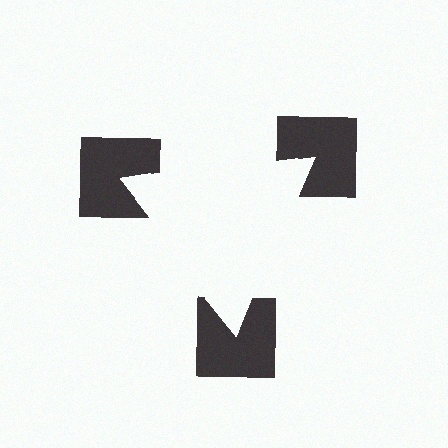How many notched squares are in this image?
There are 3 — one at each vertex of the illusory triangle.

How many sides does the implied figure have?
3 sides.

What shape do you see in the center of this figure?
An illusory triangle — its edges are inferred from the aligned wedge cuts in the notched squares, not physically drawn.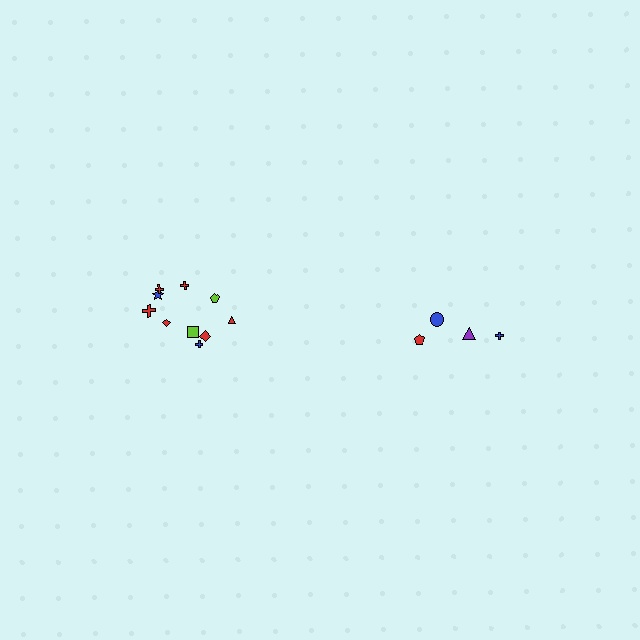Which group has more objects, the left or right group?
The left group.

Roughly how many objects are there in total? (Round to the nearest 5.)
Roughly 15 objects in total.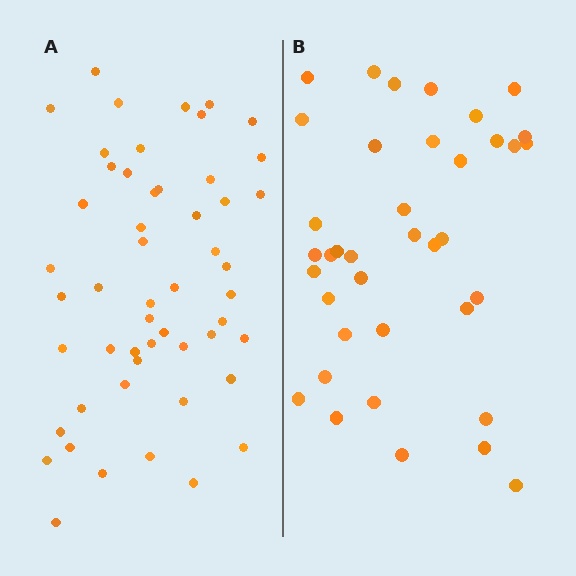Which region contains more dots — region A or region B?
Region A (the left region) has more dots.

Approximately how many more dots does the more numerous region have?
Region A has approximately 15 more dots than region B.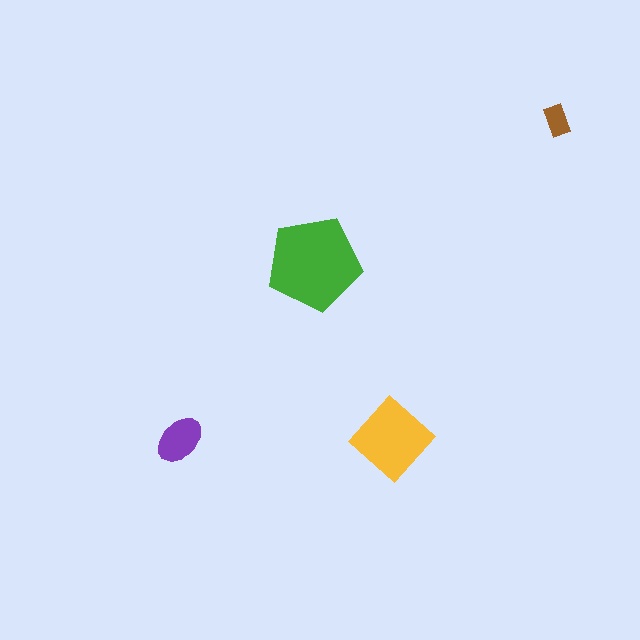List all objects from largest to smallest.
The green pentagon, the yellow diamond, the purple ellipse, the brown rectangle.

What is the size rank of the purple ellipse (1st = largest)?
3rd.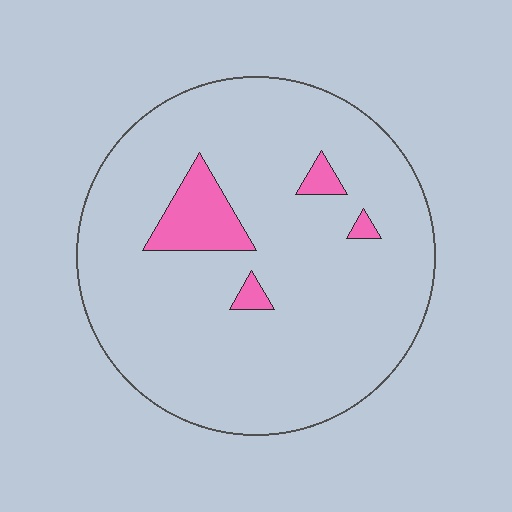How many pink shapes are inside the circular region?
4.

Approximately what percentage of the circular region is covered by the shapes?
Approximately 10%.